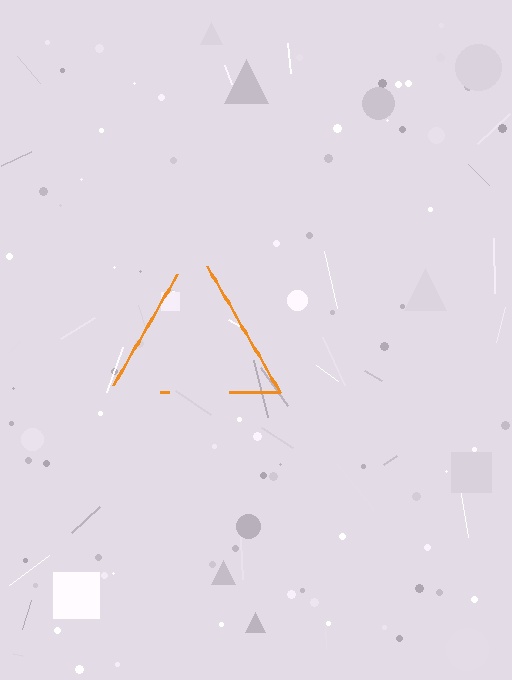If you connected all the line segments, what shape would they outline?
They would outline a triangle.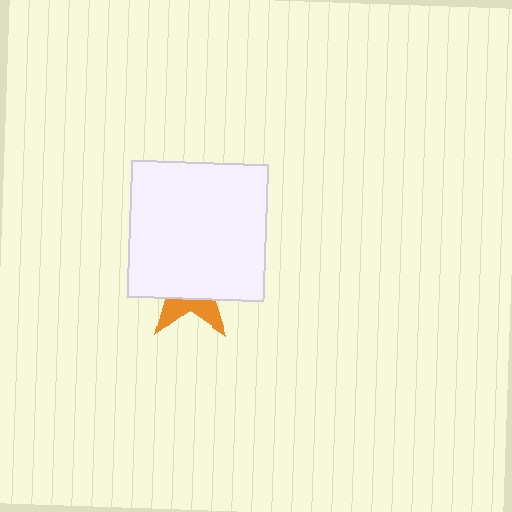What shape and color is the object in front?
The object in front is a white square.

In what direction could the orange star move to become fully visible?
The orange star could move down. That would shift it out from behind the white square entirely.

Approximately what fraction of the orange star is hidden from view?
Roughly 69% of the orange star is hidden behind the white square.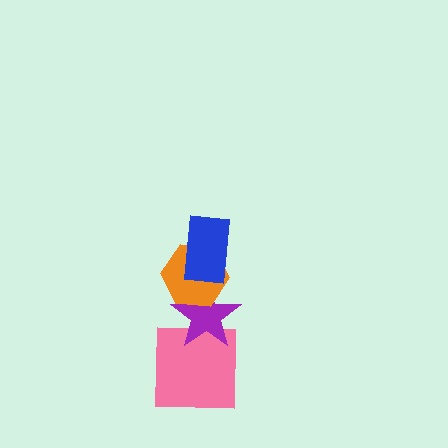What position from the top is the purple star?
The purple star is 3rd from the top.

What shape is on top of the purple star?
The orange hexagon is on top of the purple star.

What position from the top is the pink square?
The pink square is 4th from the top.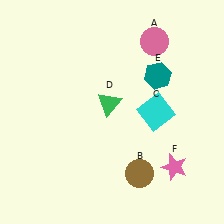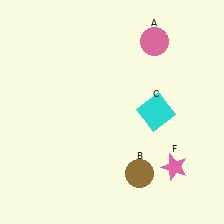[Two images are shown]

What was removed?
The green triangle (D), the teal hexagon (E) were removed in Image 2.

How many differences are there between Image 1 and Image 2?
There are 2 differences between the two images.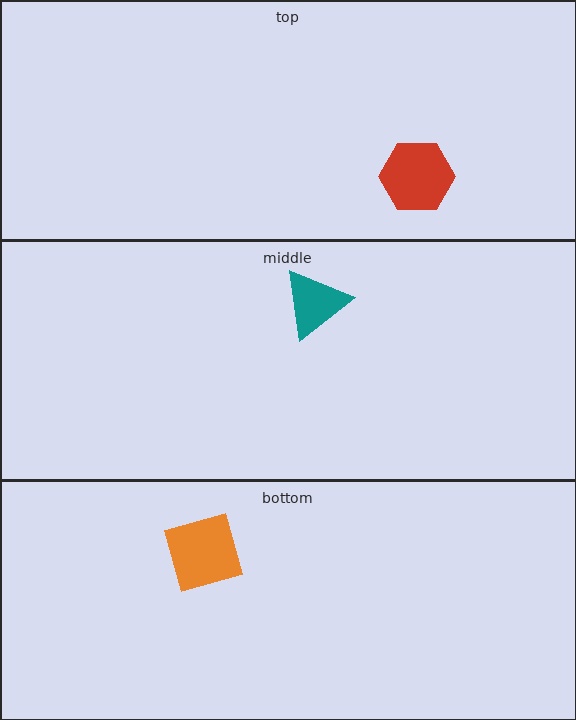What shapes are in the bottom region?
The orange square.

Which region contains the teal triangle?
The middle region.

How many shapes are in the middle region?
1.